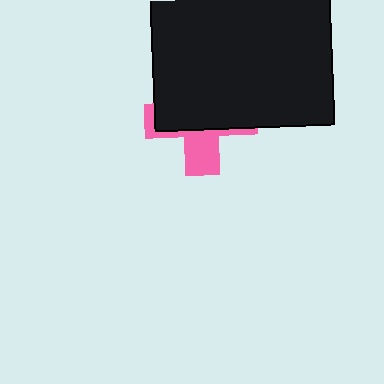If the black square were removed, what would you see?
You would see the complete pink cross.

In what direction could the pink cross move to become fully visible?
The pink cross could move down. That would shift it out from behind the black square entirely.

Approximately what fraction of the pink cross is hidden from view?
Roughly 65% of the pink cross is hidden behind the black square.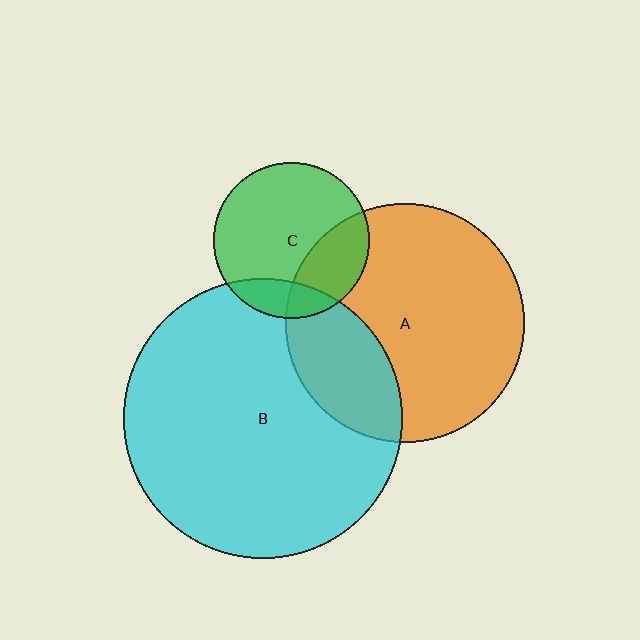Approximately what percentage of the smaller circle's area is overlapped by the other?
Approximately 15%.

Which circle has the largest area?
Circle B (cyan).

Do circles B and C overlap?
Yes.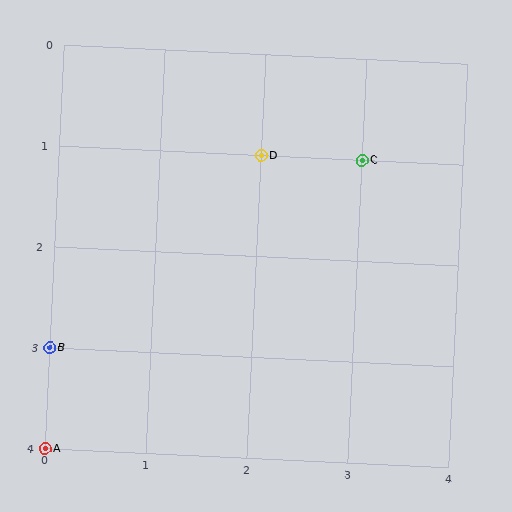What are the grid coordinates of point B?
Point B is at grid coordinates (0, 3).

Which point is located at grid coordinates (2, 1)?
Point D is at (2, 1).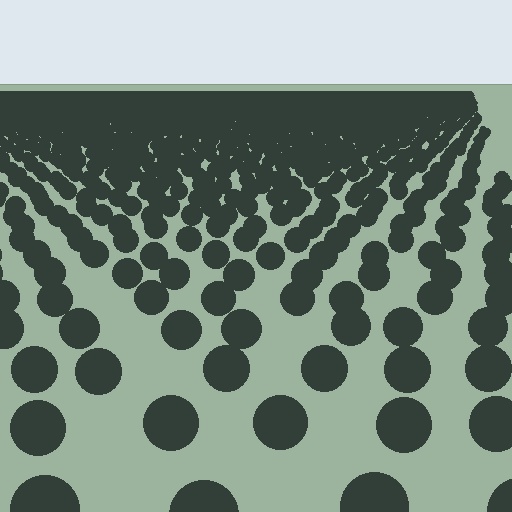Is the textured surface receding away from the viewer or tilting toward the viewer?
The surface is receding away from the viewer. Texture elements get smaller and denser toward the top.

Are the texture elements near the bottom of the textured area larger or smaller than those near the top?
Larger. Near the bottom, elements are closer to the viewer and appear at a bigger on-screen size.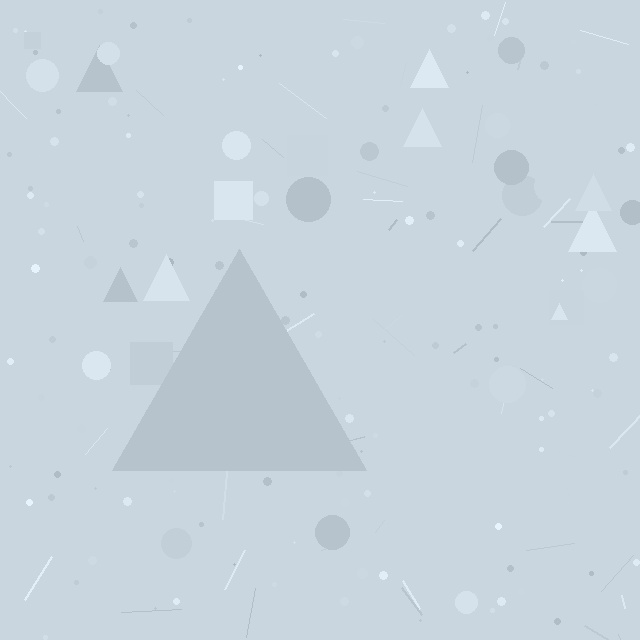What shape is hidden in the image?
A triangle is hidden in the image.